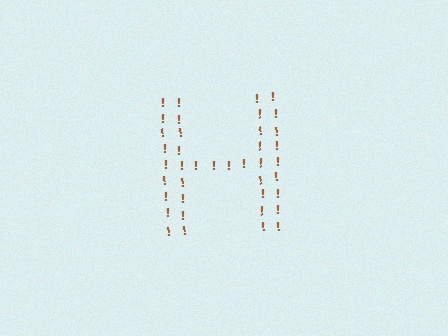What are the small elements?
The small elements are exclamation marks.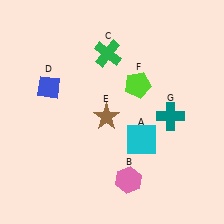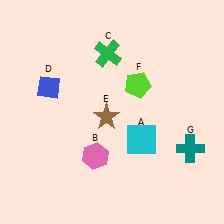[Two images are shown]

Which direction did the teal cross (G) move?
The teal cross (G) moved down.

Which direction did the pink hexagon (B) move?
The pink hexagon (B) moved left.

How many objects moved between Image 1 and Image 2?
2 objects moved between the two images.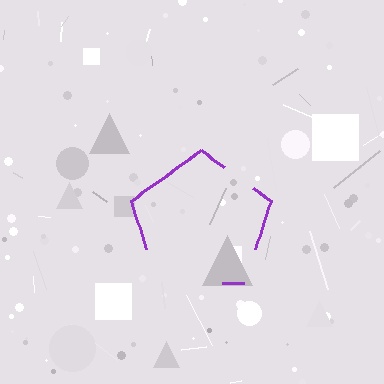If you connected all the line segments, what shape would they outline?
They would outline a pentagon.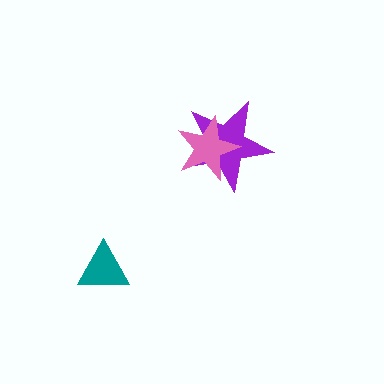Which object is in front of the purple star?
The pink star is in front of the purple star.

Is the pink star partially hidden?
No, no other shape covers it.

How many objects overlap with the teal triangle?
0 objects overlap with the teal triangle.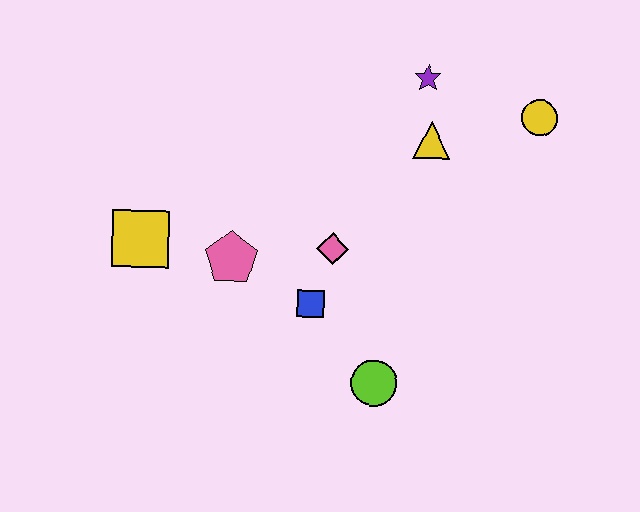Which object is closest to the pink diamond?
The blue square is closest to the pink diamond.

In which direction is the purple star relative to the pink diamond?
The purple star is above the pink diamond.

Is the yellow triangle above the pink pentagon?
Yes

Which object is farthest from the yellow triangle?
The yellow square is farthest from the yellow triangle.